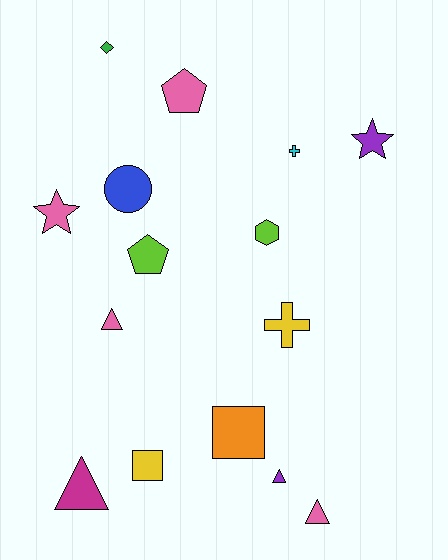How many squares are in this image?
There are 2 squares.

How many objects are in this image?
There are 15 objects.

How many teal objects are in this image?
There are no teal objects.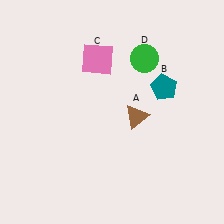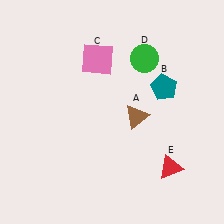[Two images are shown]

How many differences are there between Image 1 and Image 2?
There is 1 difference between the two images.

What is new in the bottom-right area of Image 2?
A red triangle (E) was added in the bottom-right area of Image 2.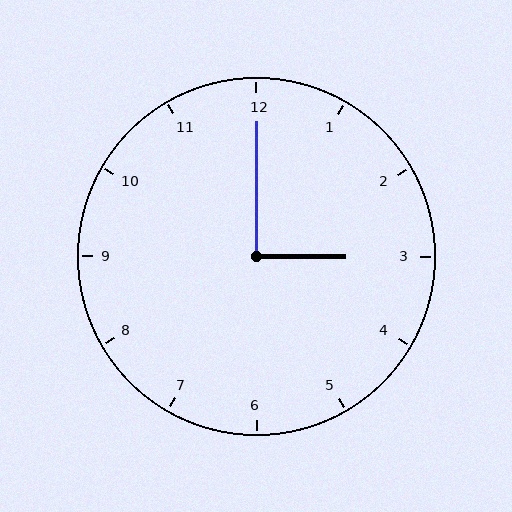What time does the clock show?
3:00.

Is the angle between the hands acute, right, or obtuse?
It is right.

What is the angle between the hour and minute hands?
Approximately 90 degrees.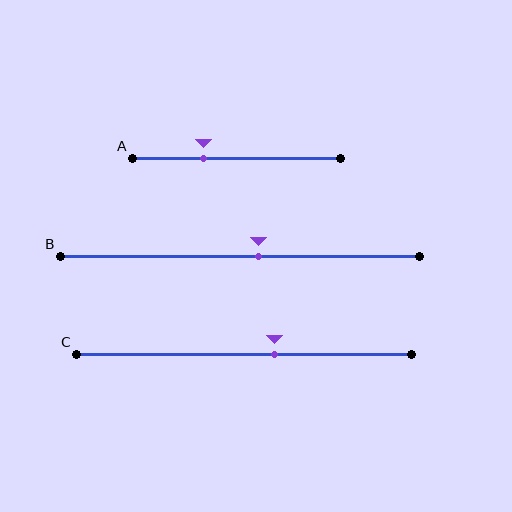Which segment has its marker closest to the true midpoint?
Segment B has its marker closest to the true midpoint.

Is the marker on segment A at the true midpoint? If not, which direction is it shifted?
No, the marker on segment A is shifted to the left by about 16% of the segment length.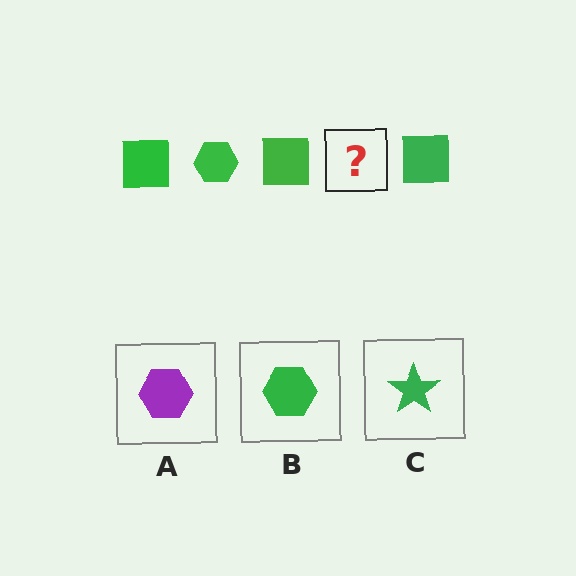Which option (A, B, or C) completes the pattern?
B.